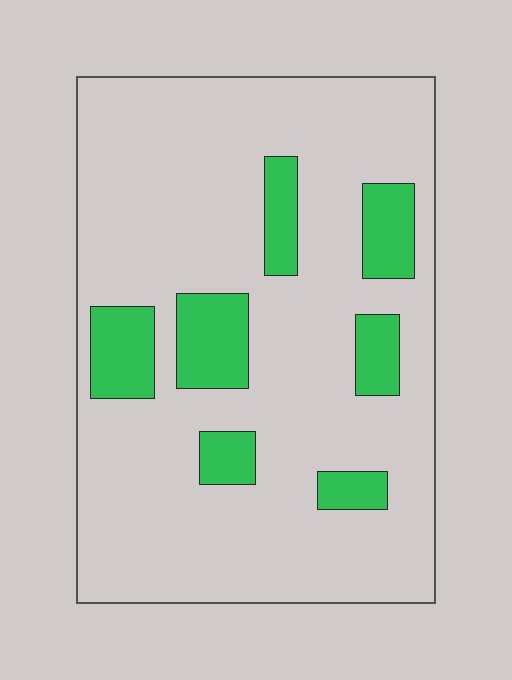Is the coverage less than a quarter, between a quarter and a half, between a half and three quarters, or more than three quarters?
Less than a quarter.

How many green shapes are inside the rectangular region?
7.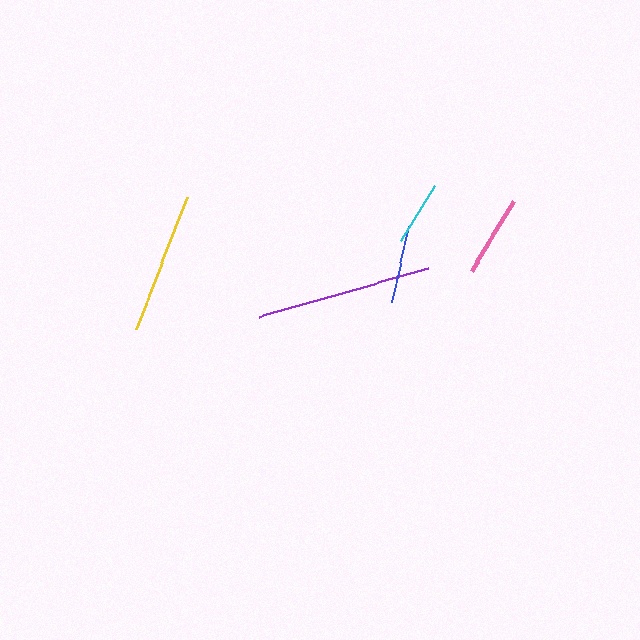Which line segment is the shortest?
The cyan line is the shortest at approximately 65 pixels.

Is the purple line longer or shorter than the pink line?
The purple line is longer than the pink line.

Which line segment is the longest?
The purple line is the longest at approximately 175 pixels.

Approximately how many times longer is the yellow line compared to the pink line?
The yellow line is approximately 1.7 times the length of the pink line.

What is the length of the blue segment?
The blue segment is approximately 78 pixels long.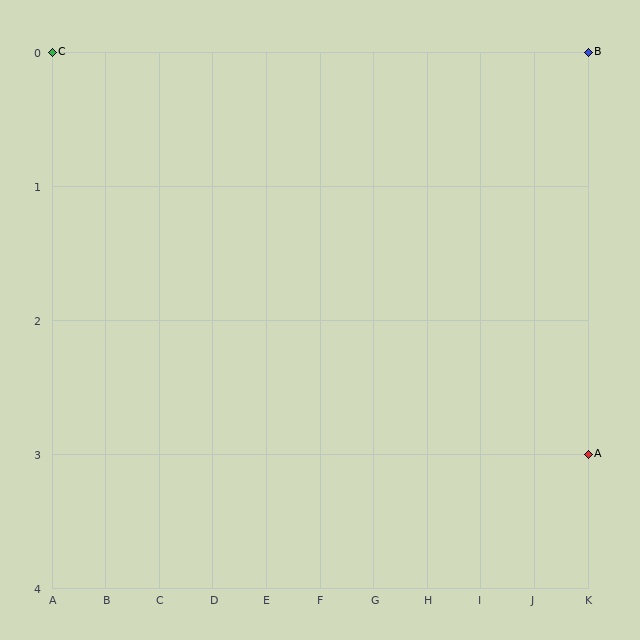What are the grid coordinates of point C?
Point C is at grid coordinates (A, 0).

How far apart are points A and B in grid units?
Points A and B are 3 rows apart.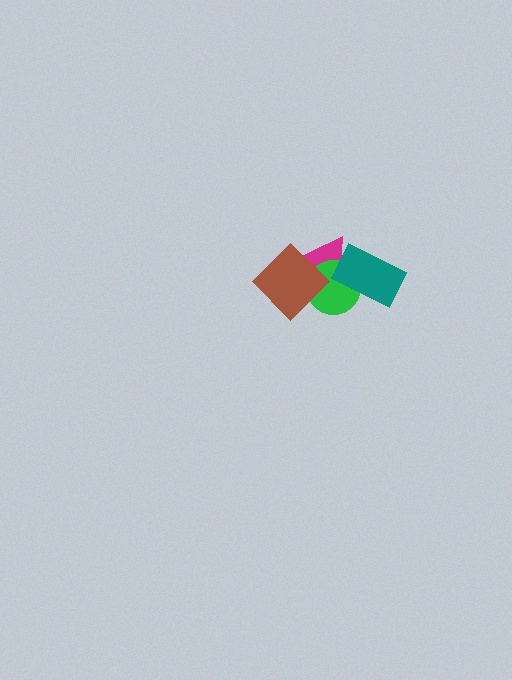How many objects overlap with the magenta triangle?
3 objects overlap with the magenta triangle.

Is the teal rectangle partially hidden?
No, no other shape covers it.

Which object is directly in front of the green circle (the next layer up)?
The brown diamond is directly in front of the green circle.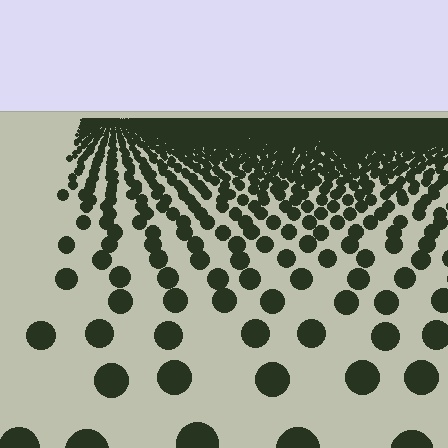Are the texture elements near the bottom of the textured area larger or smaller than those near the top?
Larger. Near the bottom, elements are closer to the viewer and appear at a bigger on-screen size.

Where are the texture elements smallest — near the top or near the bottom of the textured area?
Near the top.